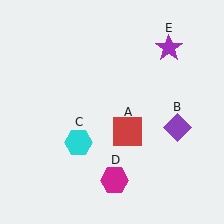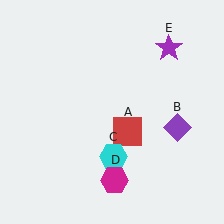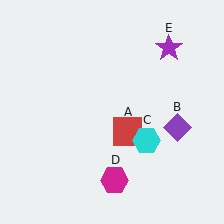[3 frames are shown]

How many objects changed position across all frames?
1 object changed position: cyan hexagon (object C).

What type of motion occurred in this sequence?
The cyan hexagon (object C) rotated counterclockwise around the center of the scene.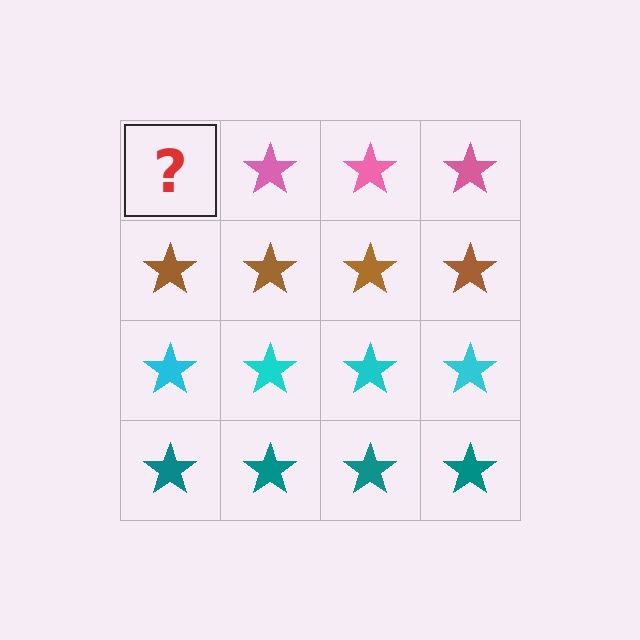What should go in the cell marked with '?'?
The missing cell should contain a pink star.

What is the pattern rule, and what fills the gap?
The rule is that each row has a consistent color. The gap should be filled with a pink star.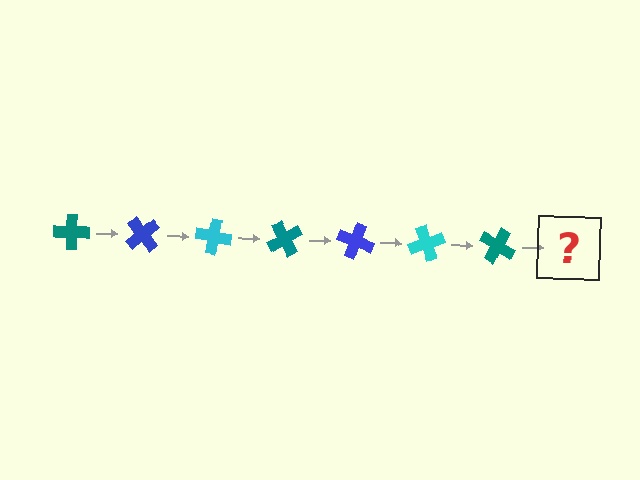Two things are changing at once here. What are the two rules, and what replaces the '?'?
The two rules are that it rotates 50 degrees each step and the color cycles through teal, blue, and cyan. The '?' should be a blue cross, rotated 350 degrees from the start.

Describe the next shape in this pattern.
It should be a blue cross, rotated 350 degrees from the start.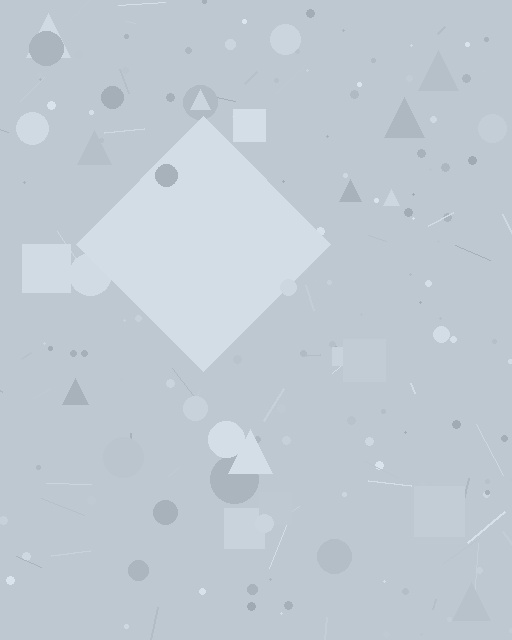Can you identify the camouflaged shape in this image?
The camouflaged shape is a diamond.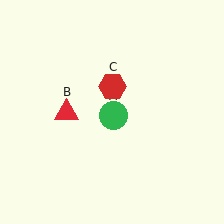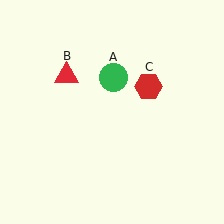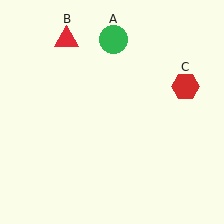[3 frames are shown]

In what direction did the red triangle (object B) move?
The red triangle (object B) moved up.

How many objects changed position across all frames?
3 objects changed position: green circle (object A), red triangle (object B), red hexagon (object C).